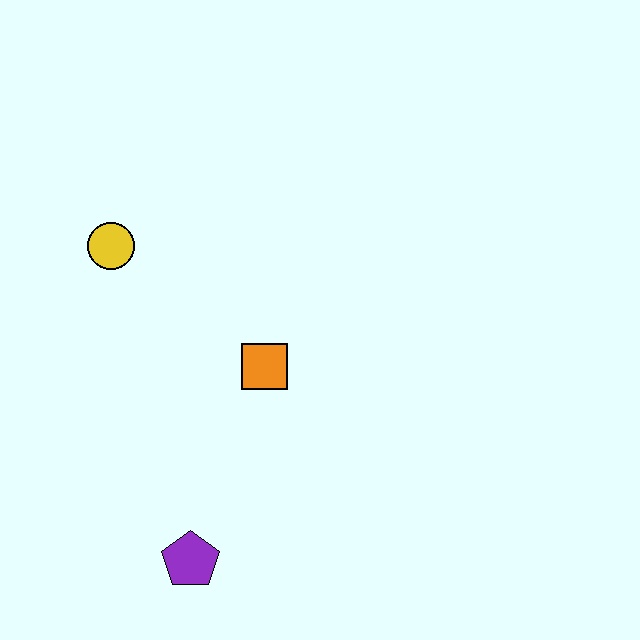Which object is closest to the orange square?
The yellow circle is closest to the orange square.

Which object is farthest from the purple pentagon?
The yellow circle is farthest from the purple pentagon.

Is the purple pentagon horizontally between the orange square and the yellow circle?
Yes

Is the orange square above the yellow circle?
No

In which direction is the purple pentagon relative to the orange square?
The purple pentagon is below the orange square.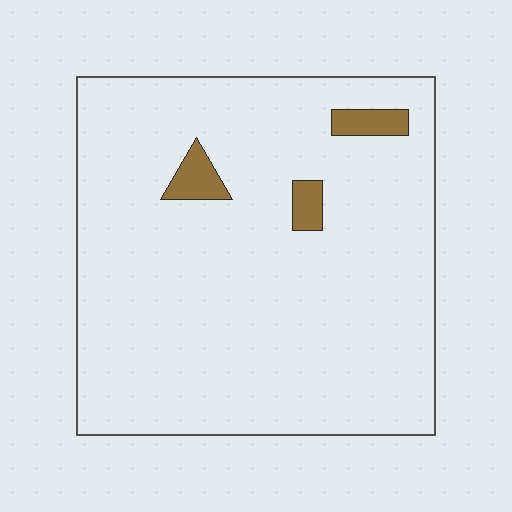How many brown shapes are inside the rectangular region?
3.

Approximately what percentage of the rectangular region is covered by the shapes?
Approximately 5%.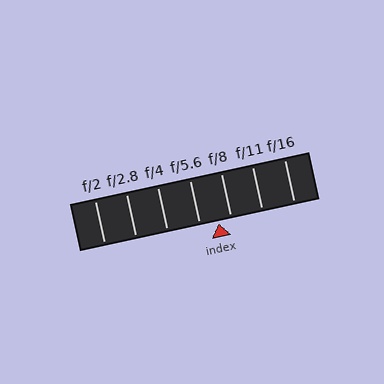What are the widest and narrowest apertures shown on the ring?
The widest aperture shown is f/2 and the narrowest is f/16.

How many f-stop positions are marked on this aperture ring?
There are 7 f-stop positions marked.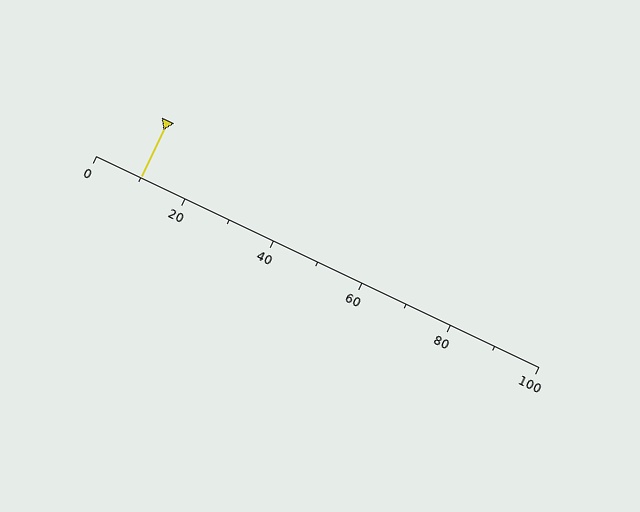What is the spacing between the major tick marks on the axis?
The major ticks are spaced 20 apart.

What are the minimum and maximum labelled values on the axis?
The axis runs from 0 to 100.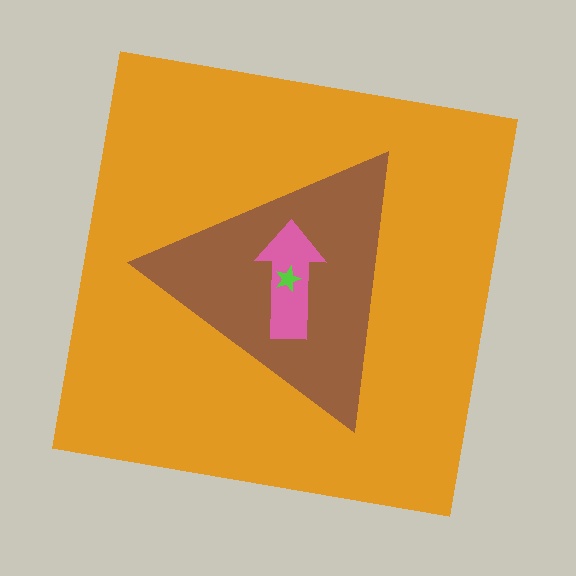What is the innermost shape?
The lime star.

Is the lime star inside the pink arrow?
Yes.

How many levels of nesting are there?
4.